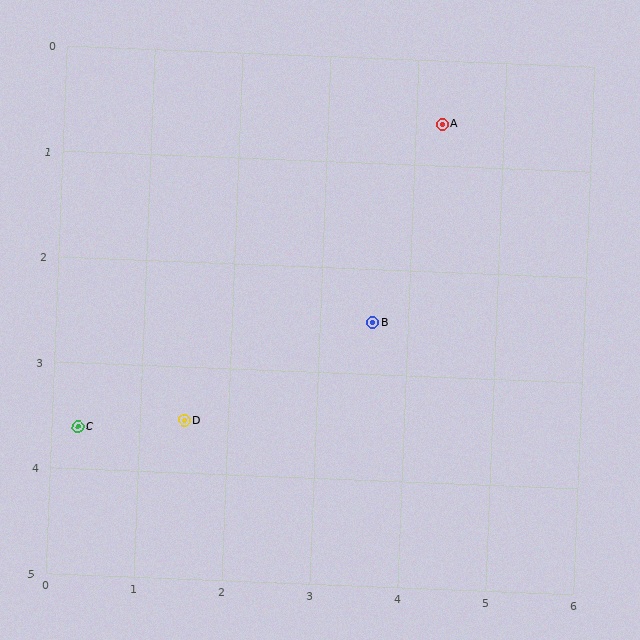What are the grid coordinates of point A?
Point A is at approximately (4.3, 0.6).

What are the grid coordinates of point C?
Point C is at approximately (0.3, 3.6).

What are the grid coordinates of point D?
Point D is at approximately (1.5, 3.5).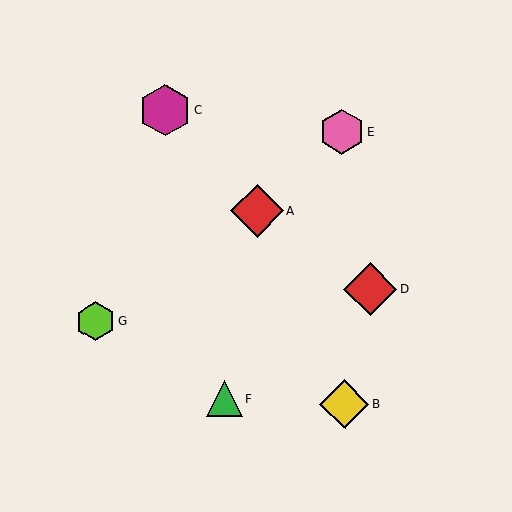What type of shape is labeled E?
Shape E is a pink hexagon.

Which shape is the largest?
The red diamond (labeled D) is the largest.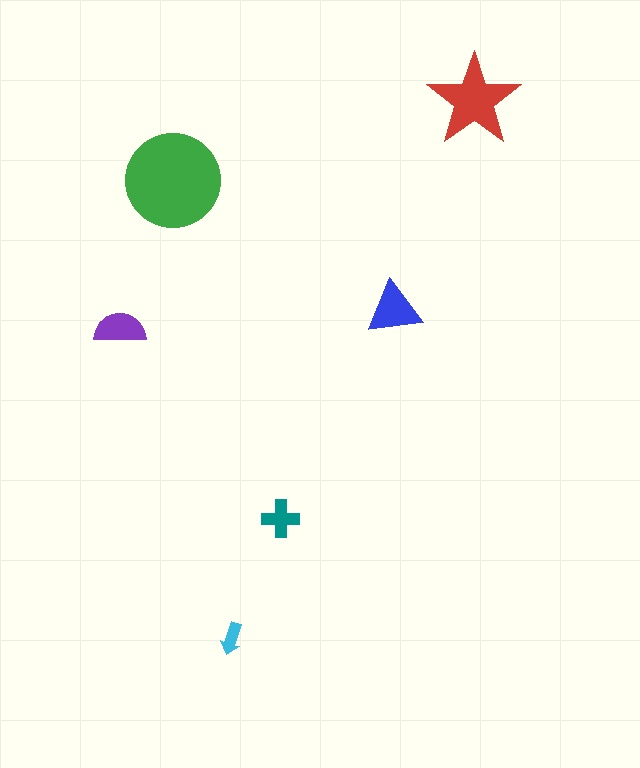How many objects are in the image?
There are 6 objects in the image.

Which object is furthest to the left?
The purple semicircle is leftmost.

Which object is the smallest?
The cyan arrow.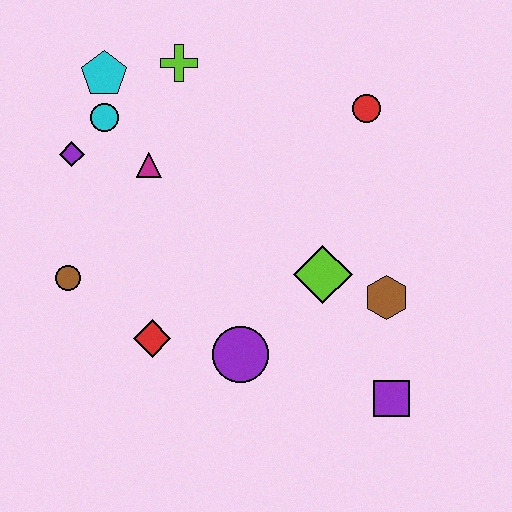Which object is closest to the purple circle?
The red diamond is closest to the purple circle.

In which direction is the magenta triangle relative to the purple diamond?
The magenta triangle is to the right of the purple diamond.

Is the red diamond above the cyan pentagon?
No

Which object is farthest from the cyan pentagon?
The purple square is farthest from the cyan pentagon.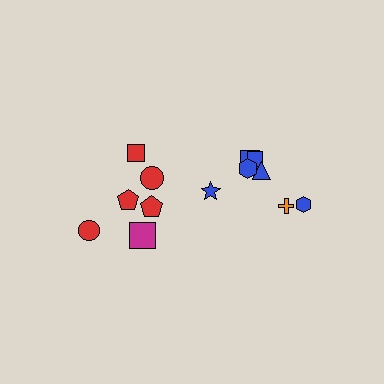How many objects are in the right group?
There are 8 objects.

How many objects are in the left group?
There are 6 objects.